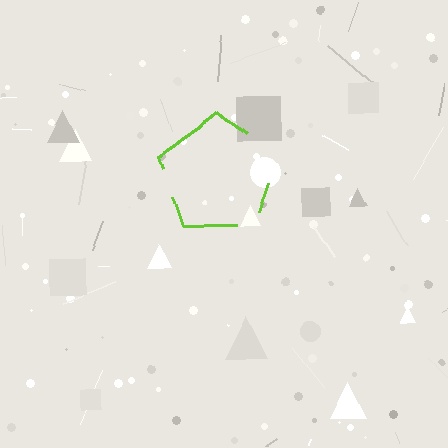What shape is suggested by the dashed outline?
The dashed outline suggests a pentagon.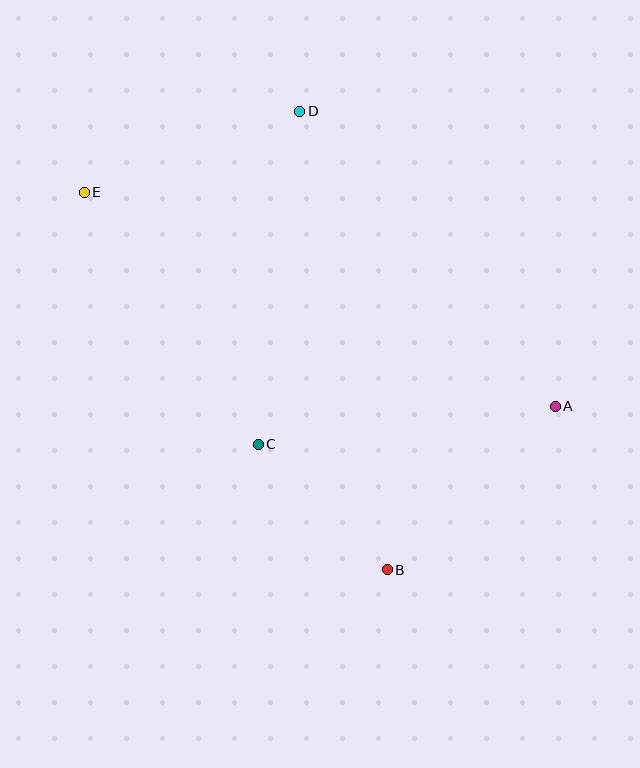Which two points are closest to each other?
Points B and C are closest to each other.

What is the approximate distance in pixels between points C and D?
The distance between C and D is approximately 335 pixels.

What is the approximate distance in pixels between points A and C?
The distance between A and C is approximately 299 pixels.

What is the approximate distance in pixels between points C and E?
The distance between C and E is approximately 306 pixels.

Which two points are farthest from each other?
Points A and E are farthest from each other.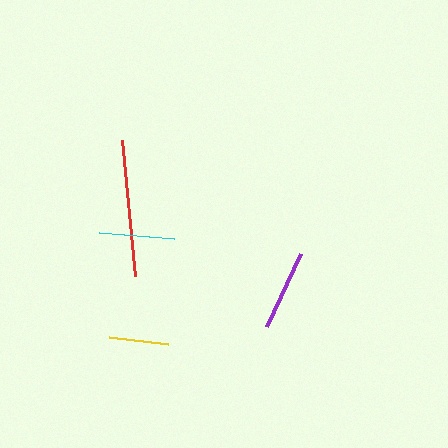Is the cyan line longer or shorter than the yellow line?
The cyan line is longer than the yellow line.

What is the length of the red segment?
The red segment is approximately 136 pixels long.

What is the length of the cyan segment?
The cyan segment is approximately 76 pixels long.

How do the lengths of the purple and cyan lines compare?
The purple and cyan lines are approximately the same length.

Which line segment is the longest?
The red line is the longest at approximately 136 pixels.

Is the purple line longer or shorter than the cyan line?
The purple line is longer than the cyan line.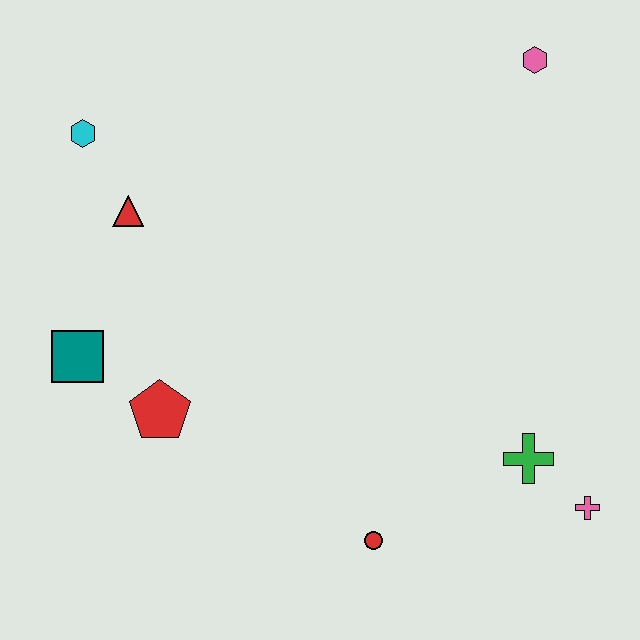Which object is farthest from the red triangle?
The pink cross is farthest from the red triangle.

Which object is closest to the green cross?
The pink cross is closest to the green cross.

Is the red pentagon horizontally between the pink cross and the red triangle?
Yes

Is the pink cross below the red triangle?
Yes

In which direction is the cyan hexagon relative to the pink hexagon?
The cyan hexagon is to the left of the pink hexagon.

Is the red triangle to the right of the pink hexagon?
No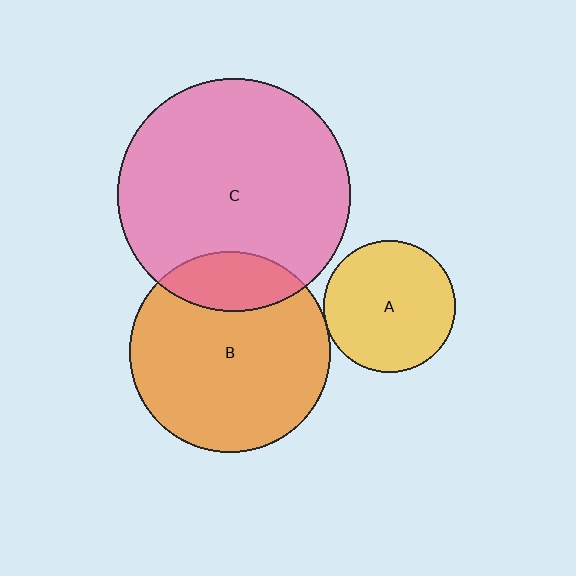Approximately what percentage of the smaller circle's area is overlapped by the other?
Approximately 5%.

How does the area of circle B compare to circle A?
Approximately 2.3 times.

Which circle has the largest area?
Circle C (pink).